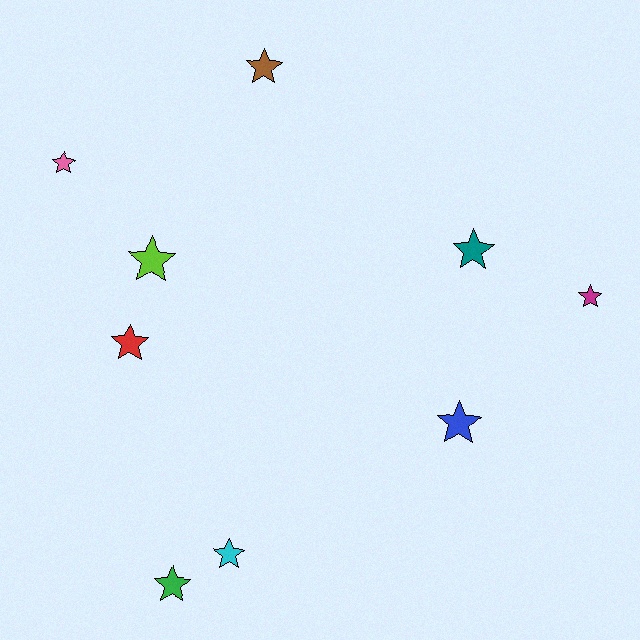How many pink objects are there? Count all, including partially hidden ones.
There is 1 pink object.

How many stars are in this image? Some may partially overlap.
There are 9 stars.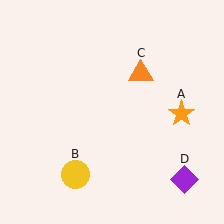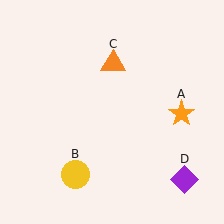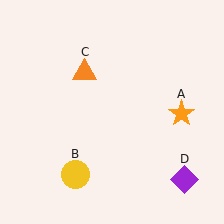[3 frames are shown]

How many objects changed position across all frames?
1 object changed position: orange triangle (object C).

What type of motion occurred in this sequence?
The orange triangle (object C) rotated counterclockwise around the center of the scene.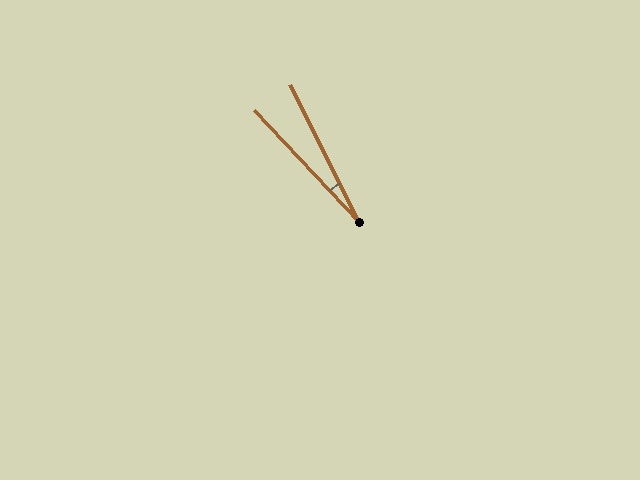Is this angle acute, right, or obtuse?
It is acute.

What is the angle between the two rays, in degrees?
Approximately 17 degrees.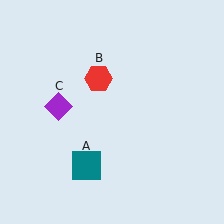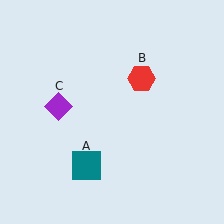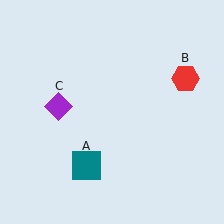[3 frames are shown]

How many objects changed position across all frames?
1 object changed position: red hexagon (object B).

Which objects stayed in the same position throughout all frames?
Teal square (object A) and purple diamond (object C) remained stationary.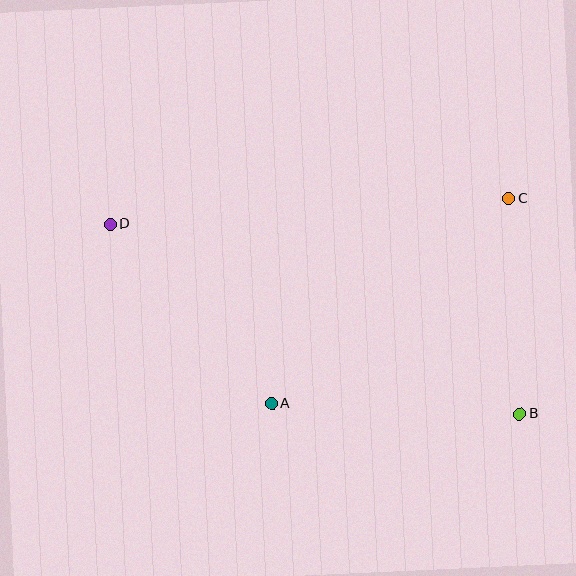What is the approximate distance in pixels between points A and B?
The distance between A and B is approximately 248 pixels.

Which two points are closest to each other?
Points B and C are closest to each other.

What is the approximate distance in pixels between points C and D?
The distance between C and D is approximately 400 pixels.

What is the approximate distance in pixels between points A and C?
The distance between A and C is approximately 314 pixels.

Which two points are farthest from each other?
Points B and D are farthest from each other.